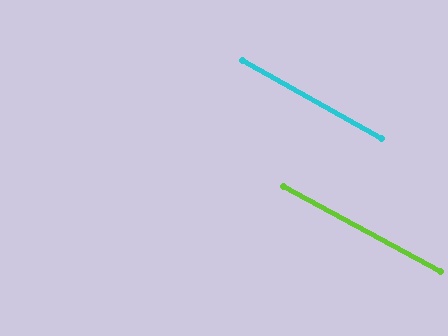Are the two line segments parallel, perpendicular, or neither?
Parallel — their directions differ by only 0.6°.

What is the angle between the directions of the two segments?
Approximately 1 degree.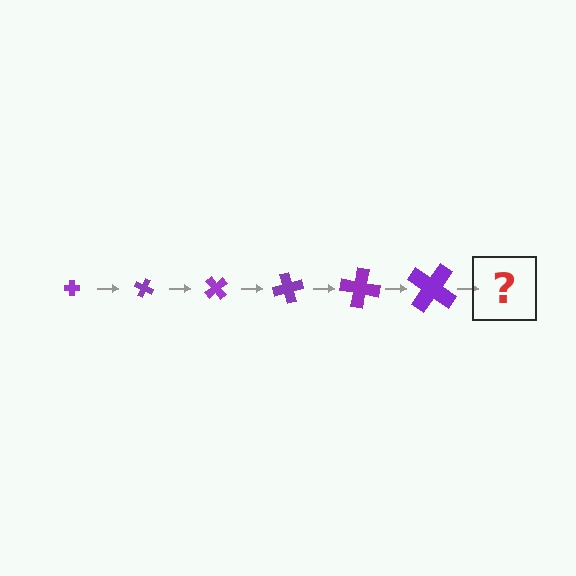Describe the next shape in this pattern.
It should be a cross, larger than the previous one and rotated 150 degrees from the start.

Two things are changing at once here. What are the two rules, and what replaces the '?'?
The two rules are that the cross grows larger each step and it rotates 25 degrees each step. The '?' should be a cross, larger than the previous one and rotated 150 degrees from the start.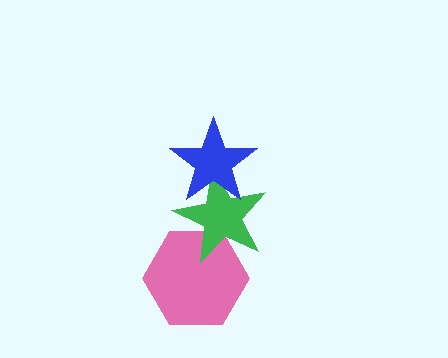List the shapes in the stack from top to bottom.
From top to bottom: the blue star, the green star, the pink hexagon.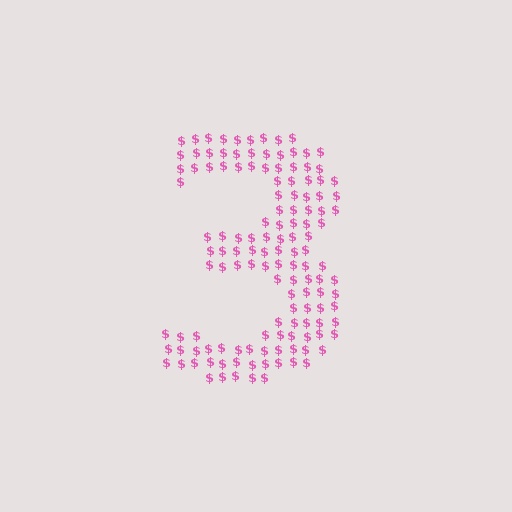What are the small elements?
The small elements are dollar signs.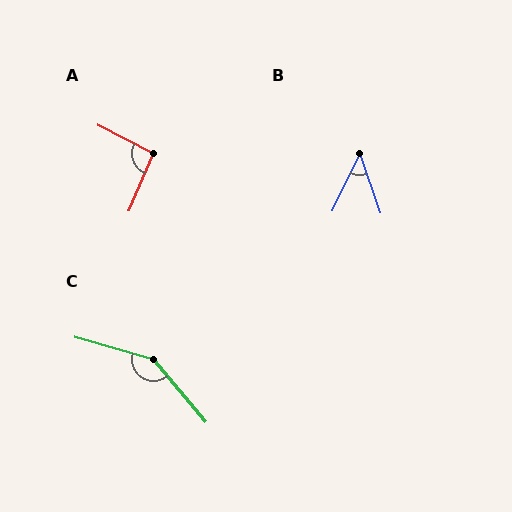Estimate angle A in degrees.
Approximately 94 degrees.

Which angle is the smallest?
B, at approximately 45 degrees.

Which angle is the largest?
C, at approximately 146 degrees.